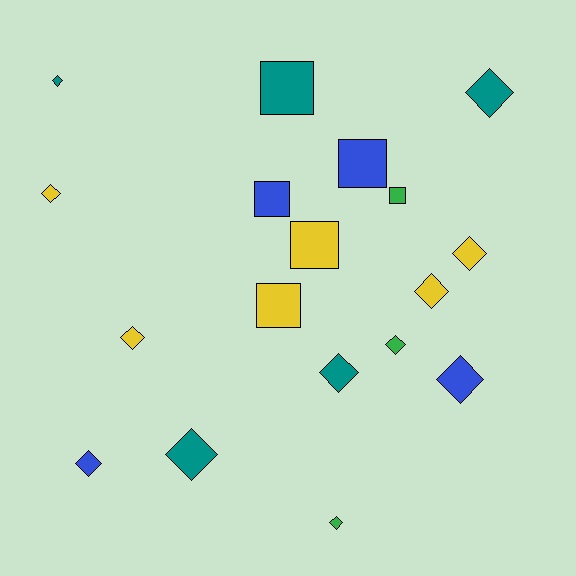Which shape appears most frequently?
Diamond, with 12 objects.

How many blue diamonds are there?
There are 2 blue diamonds.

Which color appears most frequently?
Yellow, with 6 objects.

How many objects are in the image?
There are 18 objects.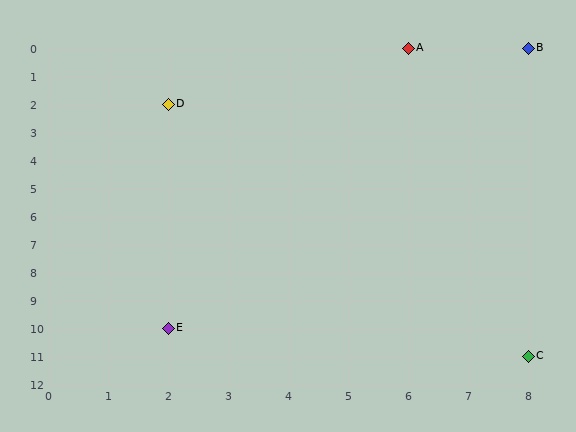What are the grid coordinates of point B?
Point B is at grid coordinates (8, 0).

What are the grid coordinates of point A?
Point A is at grid coordinates (6, 0).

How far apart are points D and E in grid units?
Points D and E are 8 rows apart.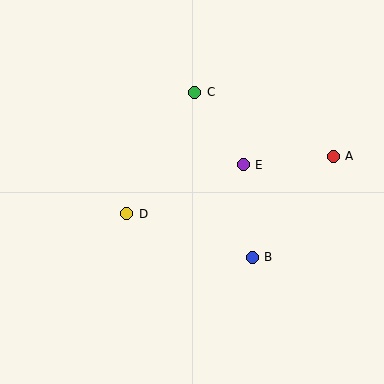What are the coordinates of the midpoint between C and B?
The midpoint between C and B is at (223, 175).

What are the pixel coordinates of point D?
Point D is at (127, 214).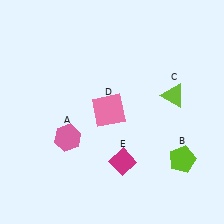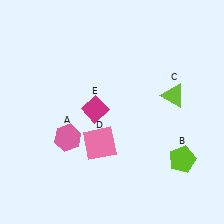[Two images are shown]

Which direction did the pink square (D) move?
The pink square (D) moved down.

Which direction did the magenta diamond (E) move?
The magenta diamond (E) moved up.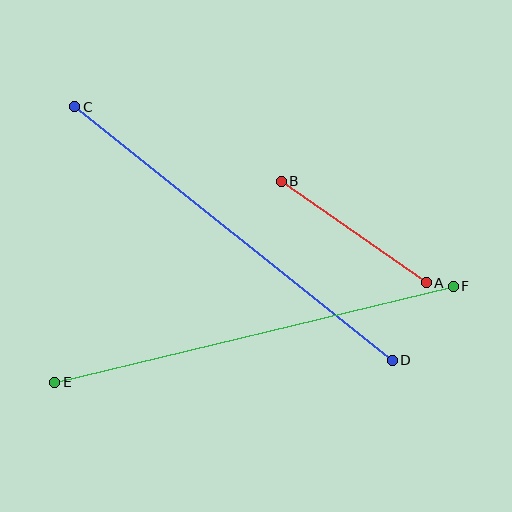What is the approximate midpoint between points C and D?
The midpoint is at approximately (233, 233) pixels.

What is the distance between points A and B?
The distance is approximately 177 pixels.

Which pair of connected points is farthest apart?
Points E and F are farthest apart.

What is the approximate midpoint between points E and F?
The midpoint is at approximately (254, 334) pixels.